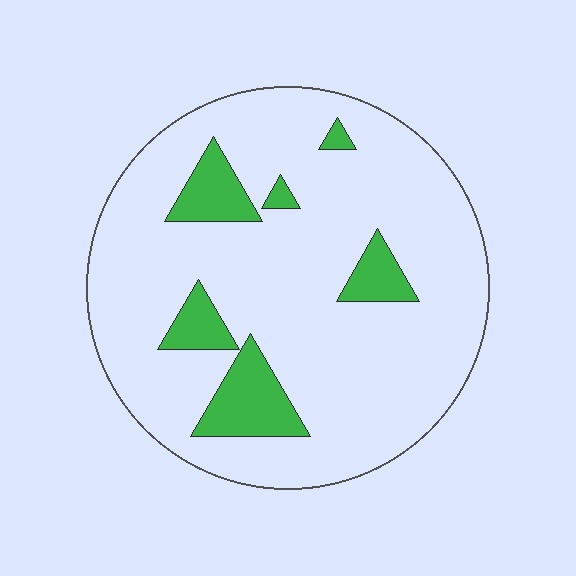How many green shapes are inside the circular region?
6.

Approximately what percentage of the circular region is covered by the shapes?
Approximately 15%.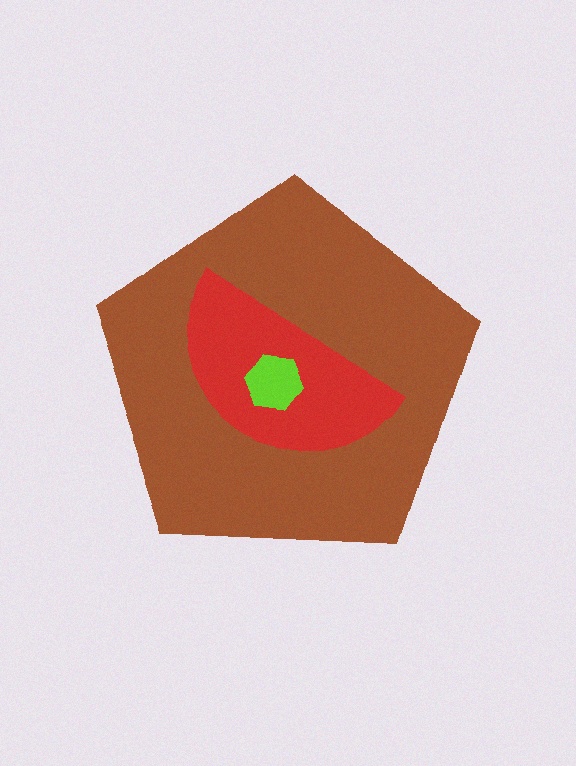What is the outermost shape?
The brown pentagon.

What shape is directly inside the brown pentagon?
The red semicircle.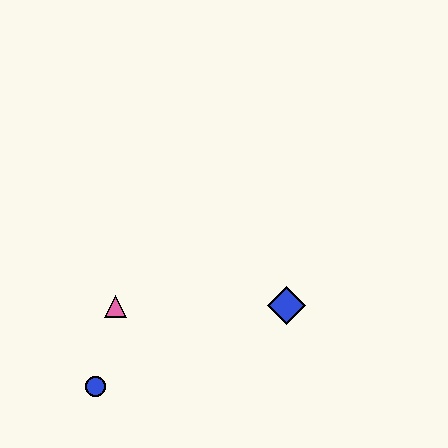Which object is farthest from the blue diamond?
The blue circle is farthest from the blue diamond.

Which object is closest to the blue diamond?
The pink triangle is closest to the blue diamond.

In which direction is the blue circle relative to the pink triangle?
The blue circle is below the pink triangle.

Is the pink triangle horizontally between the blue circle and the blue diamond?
Yes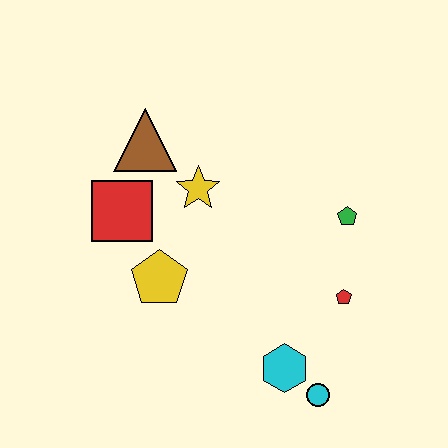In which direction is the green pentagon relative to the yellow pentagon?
The green pentagon is to the right of the yellow pentagon.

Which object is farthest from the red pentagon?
The brown triangle is farthest from the red pentagon.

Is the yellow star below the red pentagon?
No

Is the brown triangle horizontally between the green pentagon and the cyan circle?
No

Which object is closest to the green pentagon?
The red pentagon is closest to the green pentagon.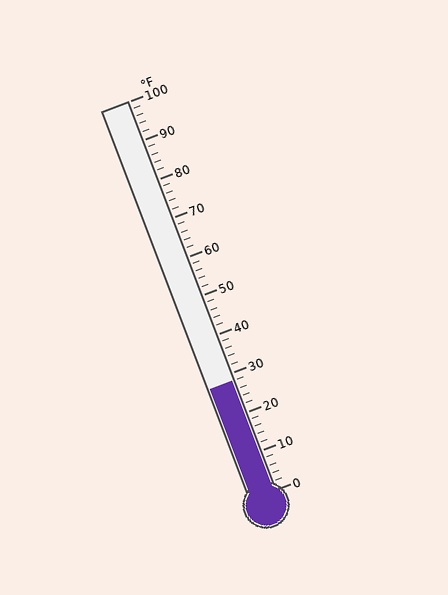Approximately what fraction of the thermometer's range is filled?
The thermometer is filled to approximately 30% of its range.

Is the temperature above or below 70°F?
The temperature is below 70°F.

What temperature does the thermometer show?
The thermometer shows approximately 28°F.